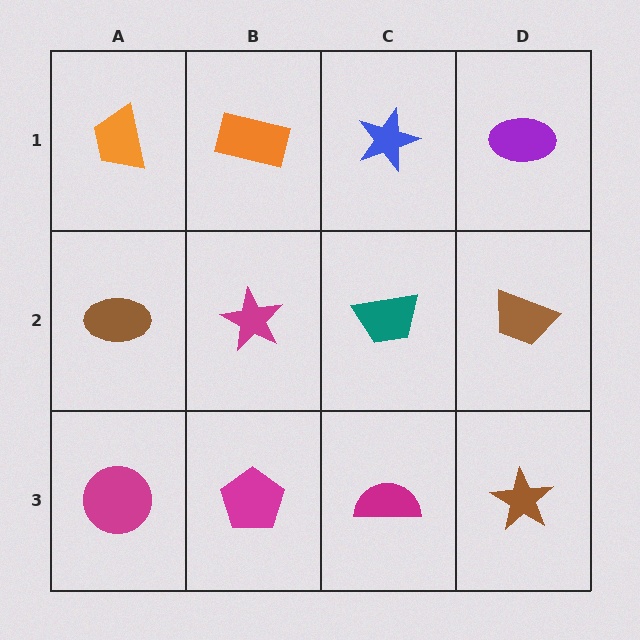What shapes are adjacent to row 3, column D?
A brown trapezoid (row 2, column D), a magenta semicircle (row 3, column C).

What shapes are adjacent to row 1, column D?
A brown trapezoid (row 2, column D), a blue star (row 1, column C).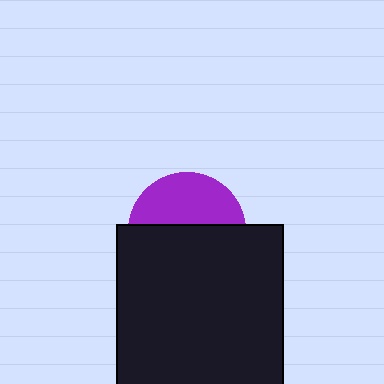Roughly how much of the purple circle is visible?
A small part of it is visible (roughly 42%).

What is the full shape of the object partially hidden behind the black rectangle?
The partially hidden object is a purple circle.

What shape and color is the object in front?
The object in front is a black rectangle.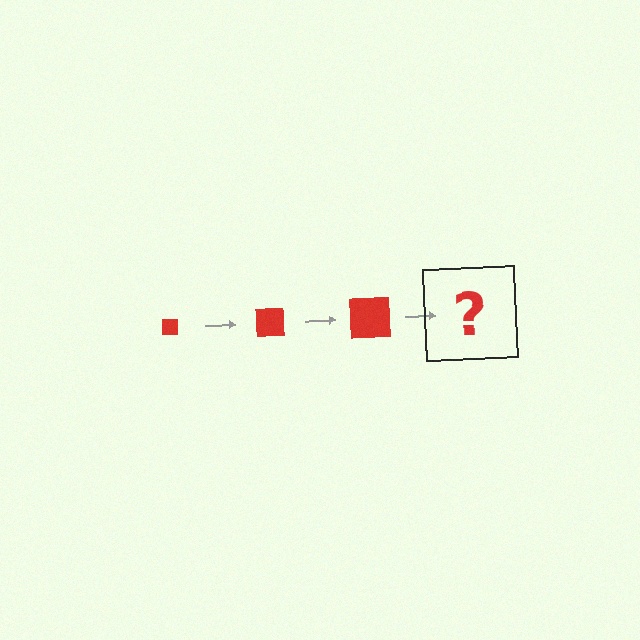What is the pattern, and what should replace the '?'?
The pattern is that the square gets progressively larger each step. The '?' should be a red square, larger than the previous one.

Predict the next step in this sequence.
The next step is a red square, larger than the previous one.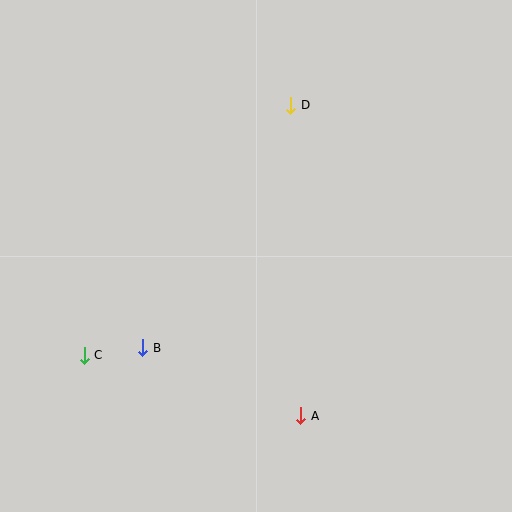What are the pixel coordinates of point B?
Point B is at (143, 348).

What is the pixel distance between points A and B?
The distance between A and B is 172 pixels.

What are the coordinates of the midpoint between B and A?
The midpoint between B and A is at (222, 382).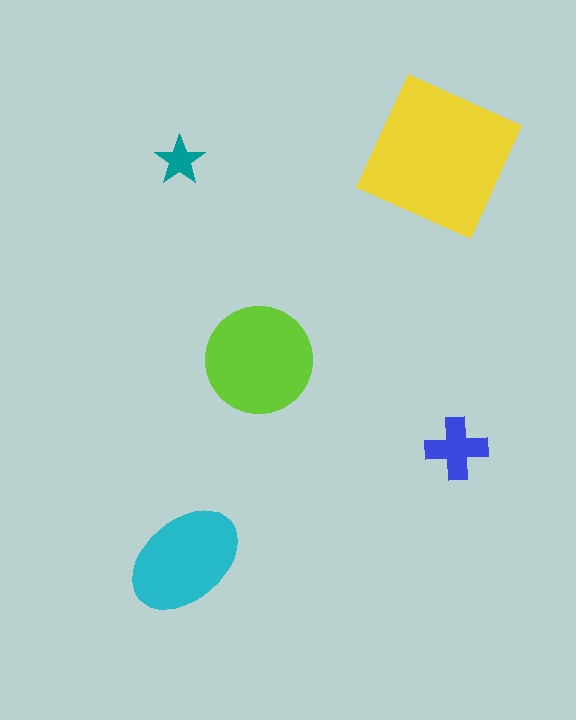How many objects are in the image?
There are 5 objects in the image.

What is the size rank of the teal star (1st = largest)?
5th.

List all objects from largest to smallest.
The yellow square, the lime circle, the cyan ellipse, the blue cross, the teal star.